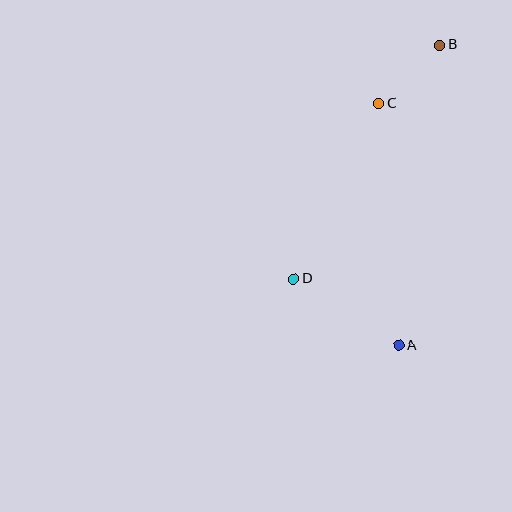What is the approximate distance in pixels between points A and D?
The distance between A and D is approximately 124 pixels.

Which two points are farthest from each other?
Points A and B are farthest from each other.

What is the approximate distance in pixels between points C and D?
The distance between C and D is approximately 195 pixels.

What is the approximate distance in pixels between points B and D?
The distance between B and D is approximately 276 pixels.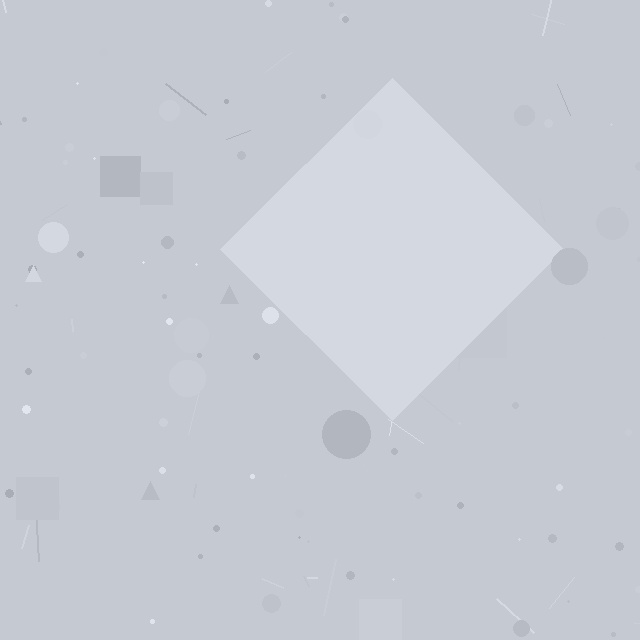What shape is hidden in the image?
A diamond is hidden in the image.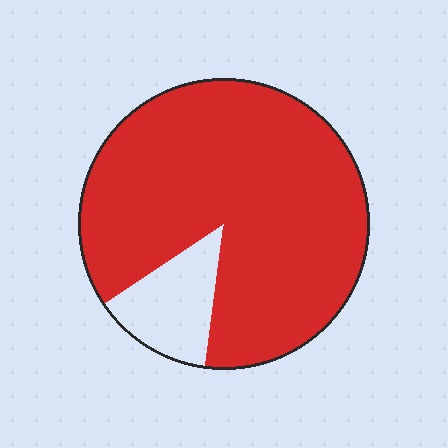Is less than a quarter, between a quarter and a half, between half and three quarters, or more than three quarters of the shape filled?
More than three quarters.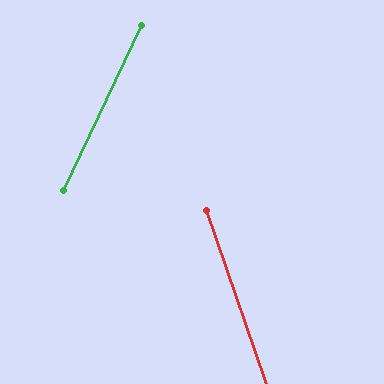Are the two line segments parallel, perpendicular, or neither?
Neither parallel nor perpendicular — they differ by about 44°.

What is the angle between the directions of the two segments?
Approximately 44 degrees.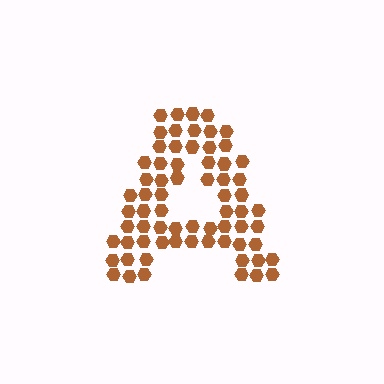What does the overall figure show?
The overall figure shows the letter A.